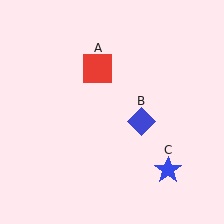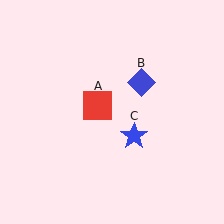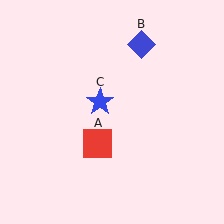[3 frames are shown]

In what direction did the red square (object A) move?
The red square (object A) moved down.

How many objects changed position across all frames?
3 objects changed position: red square (object A), blue diamond (object B), blue star (object C).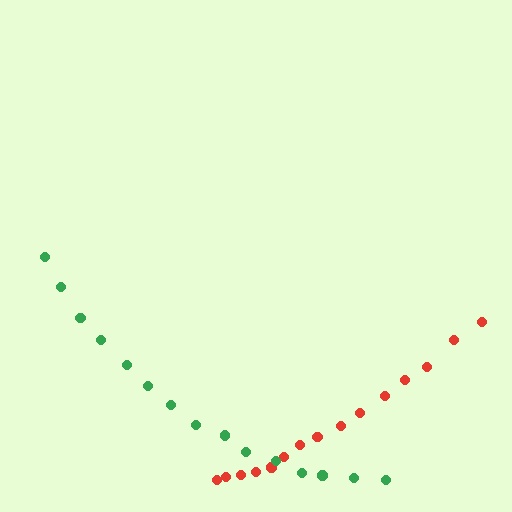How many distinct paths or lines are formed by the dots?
There are 2 distinct paths.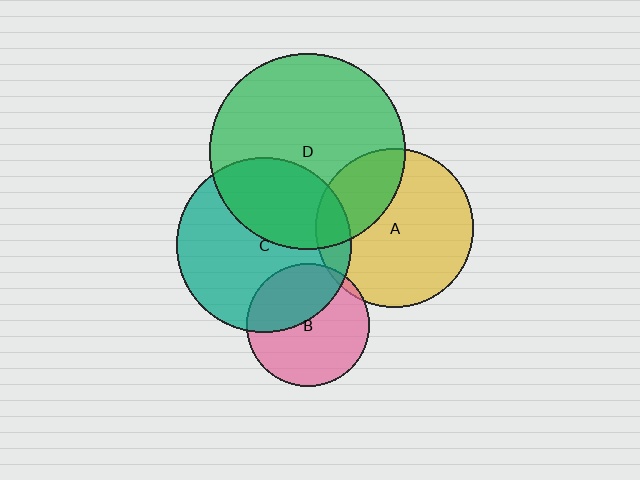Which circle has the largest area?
Circle D (green).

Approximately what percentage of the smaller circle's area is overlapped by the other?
Approximately 5%.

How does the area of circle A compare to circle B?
Approximately 1.7 times.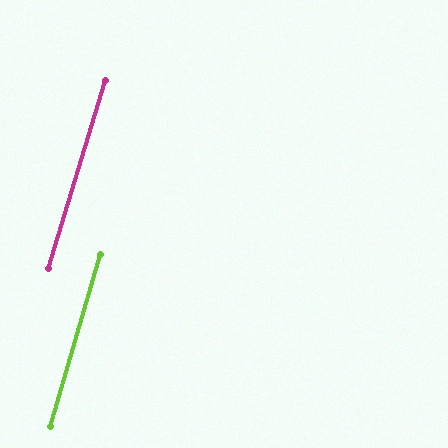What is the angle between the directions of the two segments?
Approximately 1 degree.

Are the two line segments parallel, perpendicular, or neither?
Parallel — their directions differ by only 0.6°.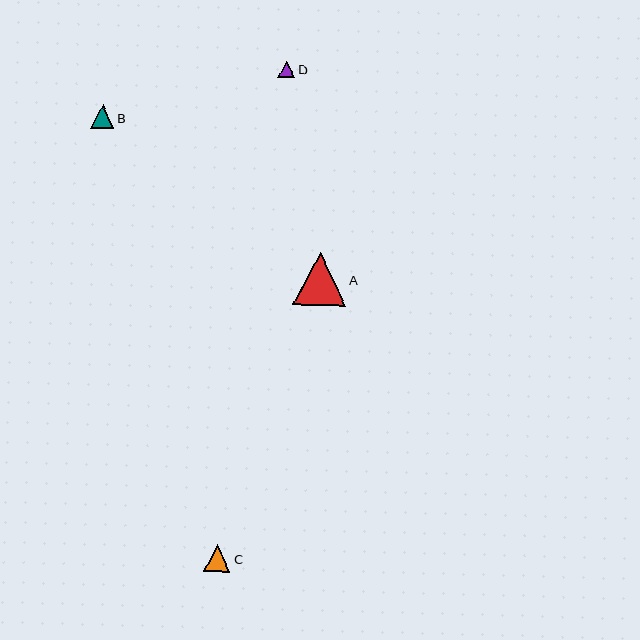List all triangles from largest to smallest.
From largest to smallest: A, C, B, D.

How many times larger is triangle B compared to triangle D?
Triangle B is approximately 1.4 times the size of triangle D.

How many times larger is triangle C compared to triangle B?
Triangle C is approximately 1.1 times the size of triangle B.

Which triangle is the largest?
Triangle A is the largest with a size of approximately 53 pixels.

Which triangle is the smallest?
Triangle D is the smallest with a size of approximately 17 pixels.